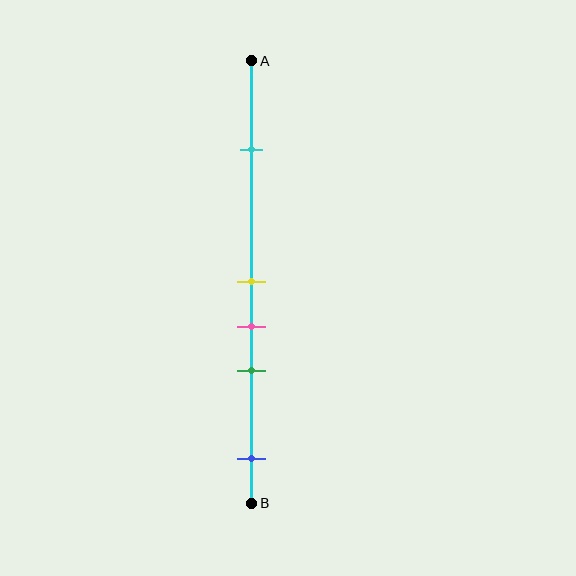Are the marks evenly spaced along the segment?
No, the marks are not evenly spaced.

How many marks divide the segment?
There are 5 marks dividing the segment.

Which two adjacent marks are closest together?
The yellow and pink marks are the closest adjacent pair.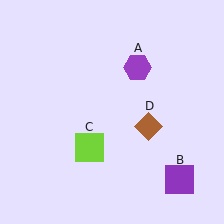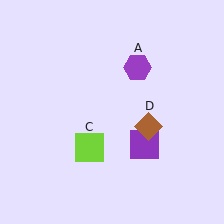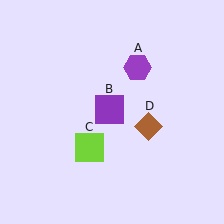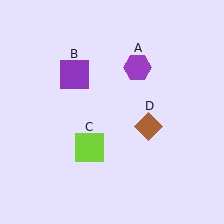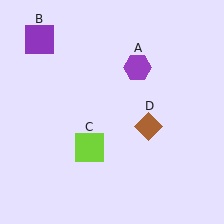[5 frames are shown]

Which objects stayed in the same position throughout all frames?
Purple hexagon (object A) and lime square (object C) and brown diamond (object D) remained stationary.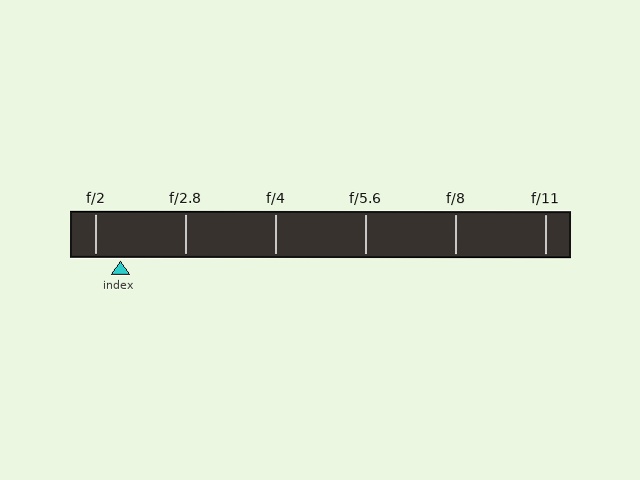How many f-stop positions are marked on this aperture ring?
There are 6 f-stop positions marked.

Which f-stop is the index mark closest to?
The index mark is closest to f/2.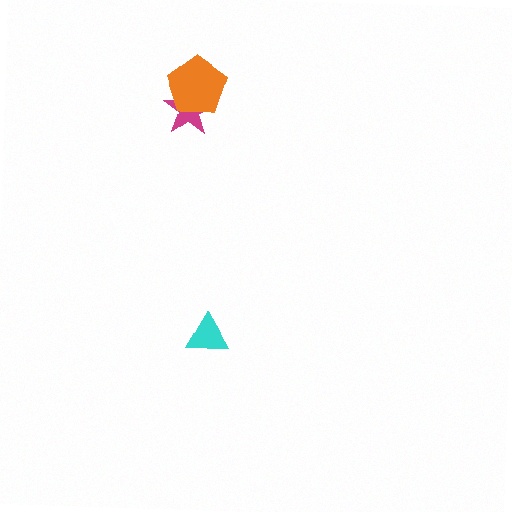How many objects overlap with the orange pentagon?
1 object overlaps with the orange pentagon.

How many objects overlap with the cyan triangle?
0 objects overlap with the cyan triangle.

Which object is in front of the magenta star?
The orange pentagon is in front of the magenta star.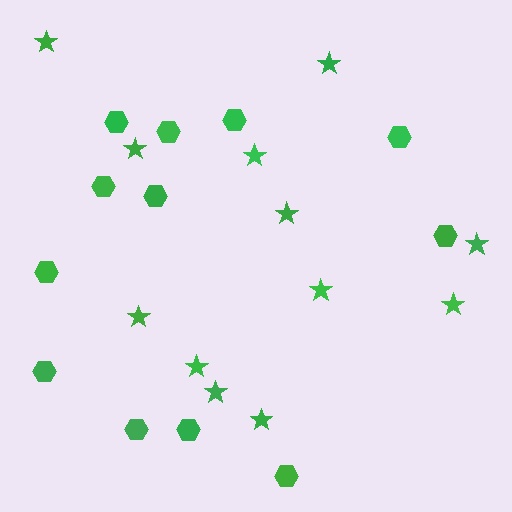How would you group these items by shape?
There are 2 groups: one group of stars (12) and one group of hexagons (12).